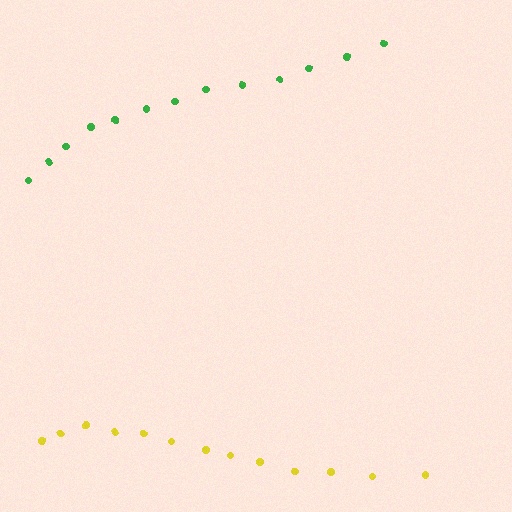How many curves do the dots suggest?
There are 2 distinct paths.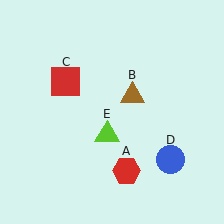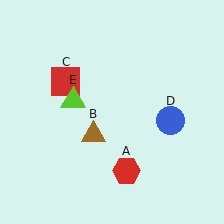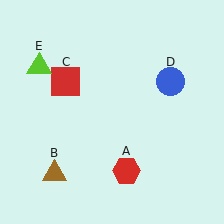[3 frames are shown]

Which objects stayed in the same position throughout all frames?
Red hexagon (object A) and red square (object C) remained stationary.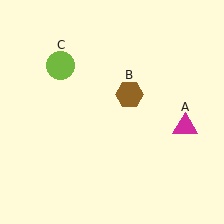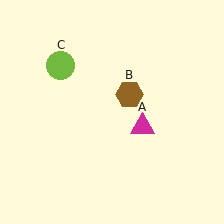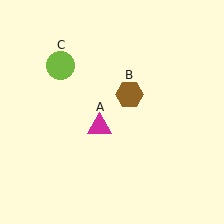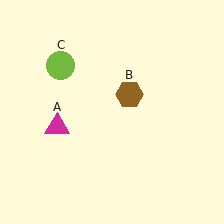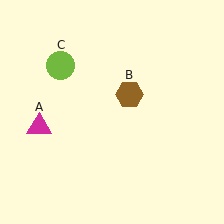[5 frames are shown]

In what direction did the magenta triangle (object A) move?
The magenta triangle (object A) moved left.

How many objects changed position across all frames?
1 object changed position: magenta triangle (object A).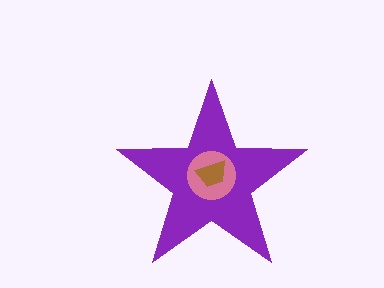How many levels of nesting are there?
3.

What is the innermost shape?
The brown trapezoid.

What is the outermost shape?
The purple star.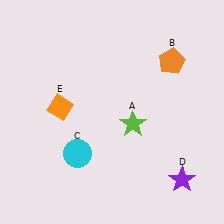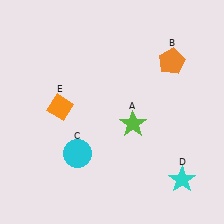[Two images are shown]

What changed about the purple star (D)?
In Image 1, D is purple. In Image 2, it changed to cyan.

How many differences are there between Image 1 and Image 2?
There is 1 difference between the two images.